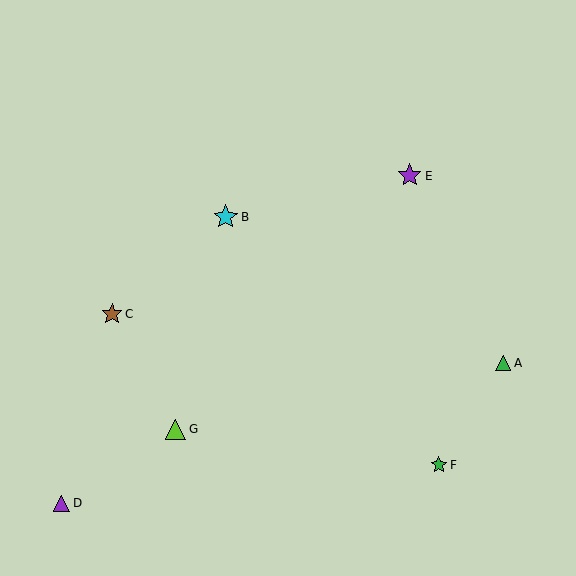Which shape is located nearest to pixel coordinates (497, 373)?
The green triangle (labeled A) at (503, 363) is nearest to that location.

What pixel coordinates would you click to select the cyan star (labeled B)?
Click at (226, 217) to select the cyan star B.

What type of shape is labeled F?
Shape F is a green star.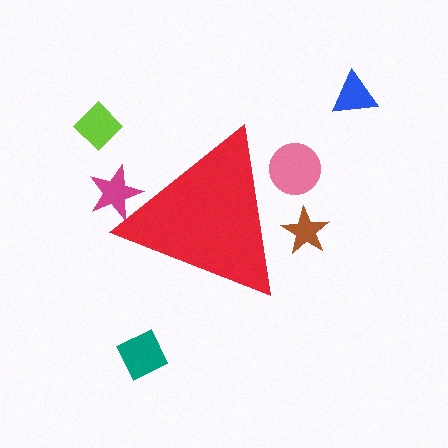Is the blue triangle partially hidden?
No, the blue triangle is fully visible.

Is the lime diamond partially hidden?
No, the lime diamond is fully visible.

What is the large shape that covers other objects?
A red triangle.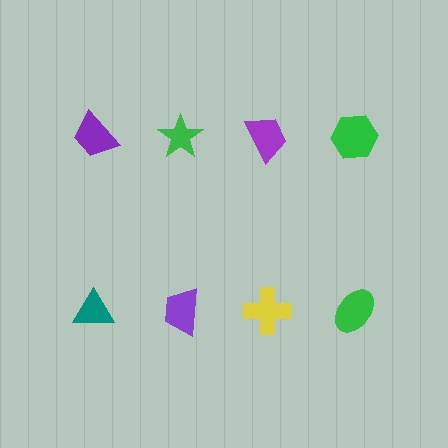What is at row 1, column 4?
A green hexagon.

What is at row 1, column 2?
A green star.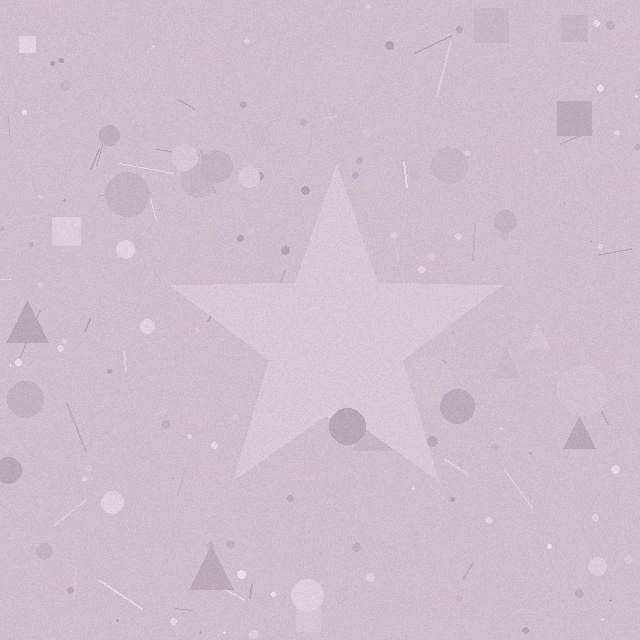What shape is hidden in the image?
A star is hidden in the image.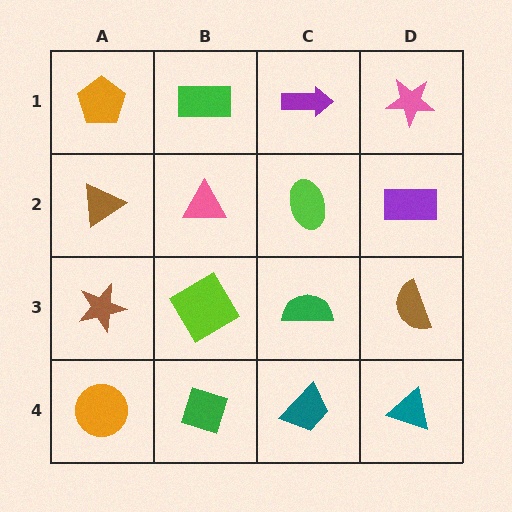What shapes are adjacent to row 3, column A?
A brown triangle (row 2, column A), an orange circle (row 4, column A), a lime diamond (row 3, column B).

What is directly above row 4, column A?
A brown star.